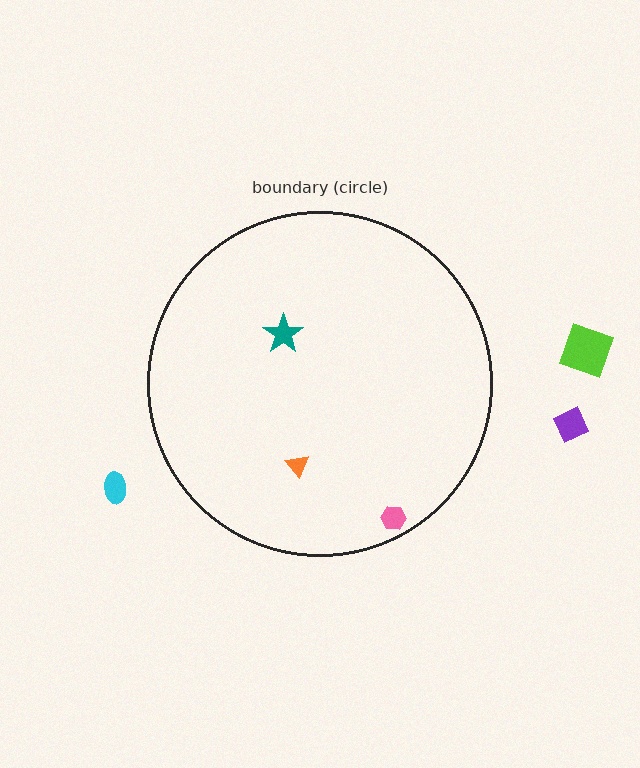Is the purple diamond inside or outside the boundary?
Outside.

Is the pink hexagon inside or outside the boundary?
Inside.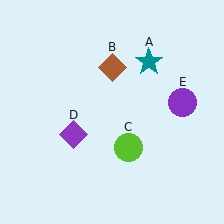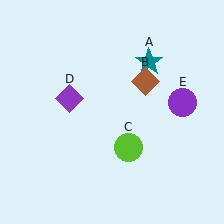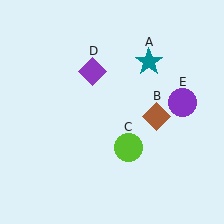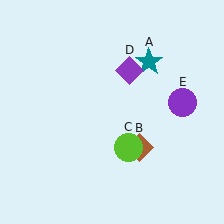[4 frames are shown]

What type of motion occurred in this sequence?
The brown diamond (object B), purple diamond (object D) rotated clockwise around the center of the scene.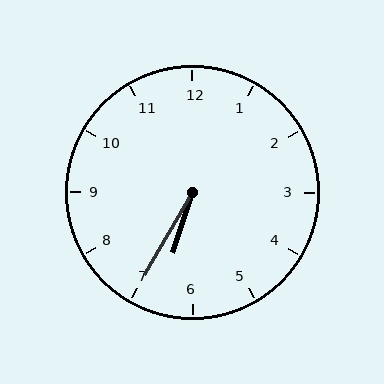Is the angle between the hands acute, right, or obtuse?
It is acute.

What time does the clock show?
6:35.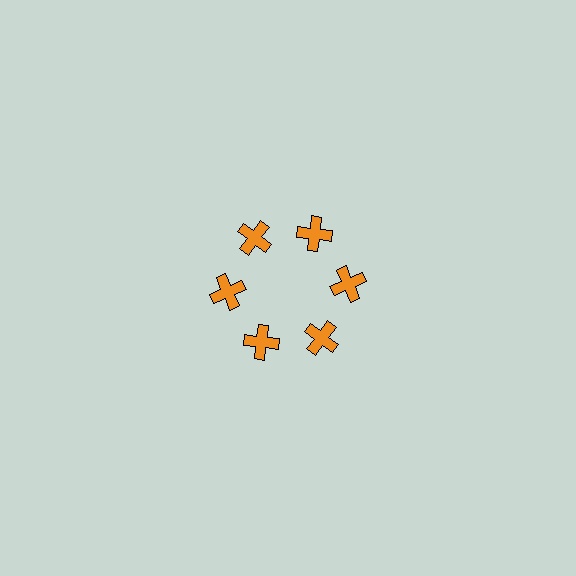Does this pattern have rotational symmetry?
Yes, this pattern has 6-fold rotational symmetry. It looks the same after rotating 60 degrees around the center.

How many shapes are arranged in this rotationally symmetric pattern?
There are 6 shapes, arranged in 6 groups of 1.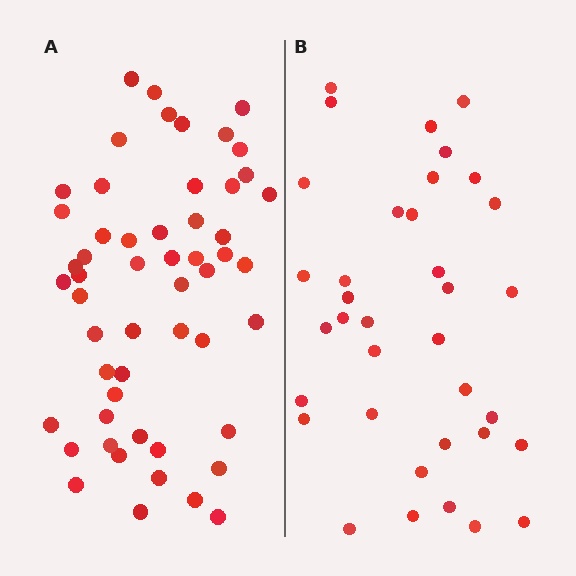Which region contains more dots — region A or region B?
Region A (the left region) has more dots.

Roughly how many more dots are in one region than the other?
Region A has approximately 20 more dots than region B.